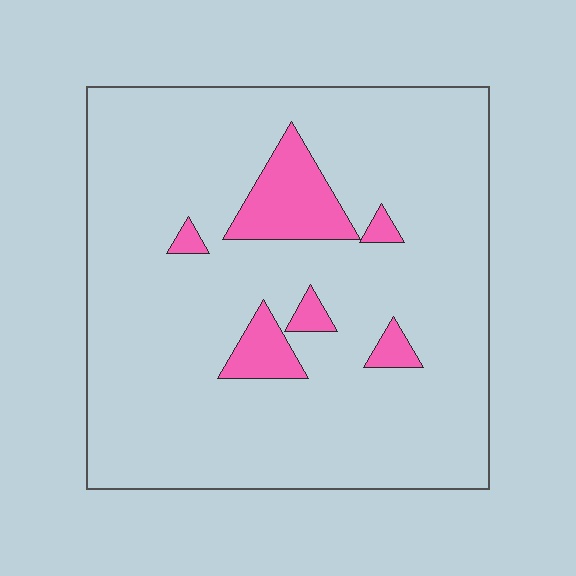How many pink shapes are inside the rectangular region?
6.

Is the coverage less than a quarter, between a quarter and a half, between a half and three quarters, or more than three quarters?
Less than a quarter.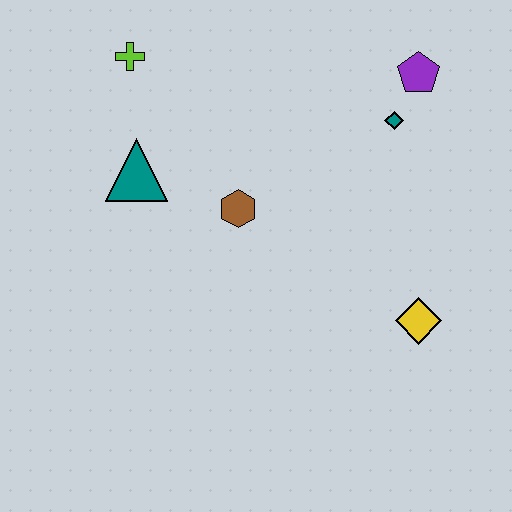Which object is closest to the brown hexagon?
The teal triangle is closest to the brown hexagon.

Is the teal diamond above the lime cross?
No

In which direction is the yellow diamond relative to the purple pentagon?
The yellow diamond is below the purple pentagon.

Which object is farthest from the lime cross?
The yellow diamond is farthest from the lime cross.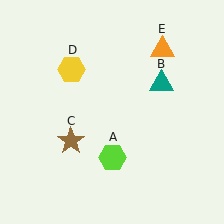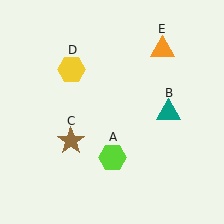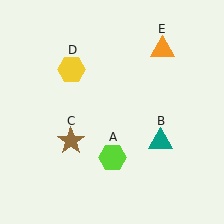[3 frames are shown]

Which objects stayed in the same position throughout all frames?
Lime hexagon (object A) and brown star (object C) and yellow hexagon (object D) and orange triangle (object E) remained stationary.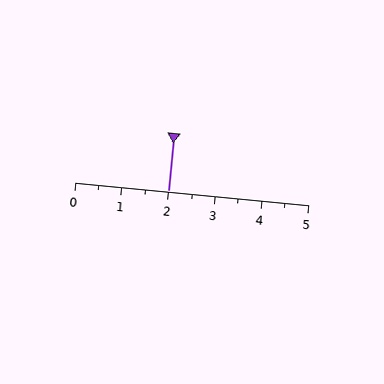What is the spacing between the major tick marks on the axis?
The major ticks are spaced 1 apart.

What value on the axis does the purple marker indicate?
The marker indicates approximately 2.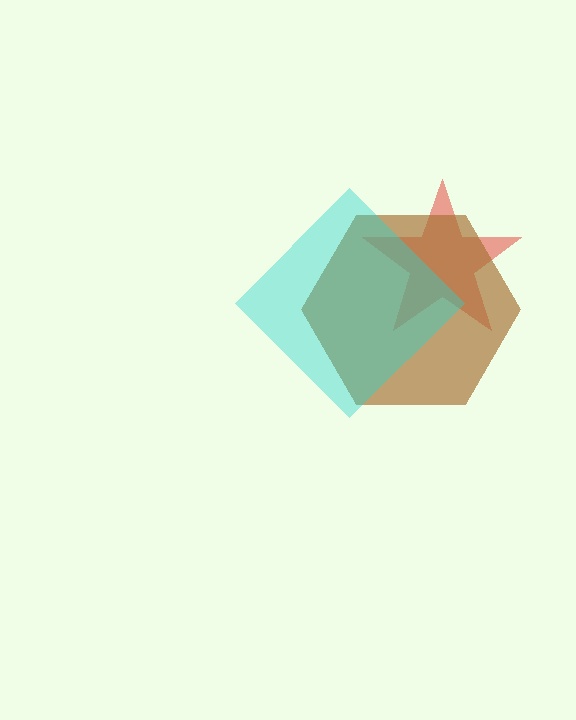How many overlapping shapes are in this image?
There are 3 overlapping shapes in the image.